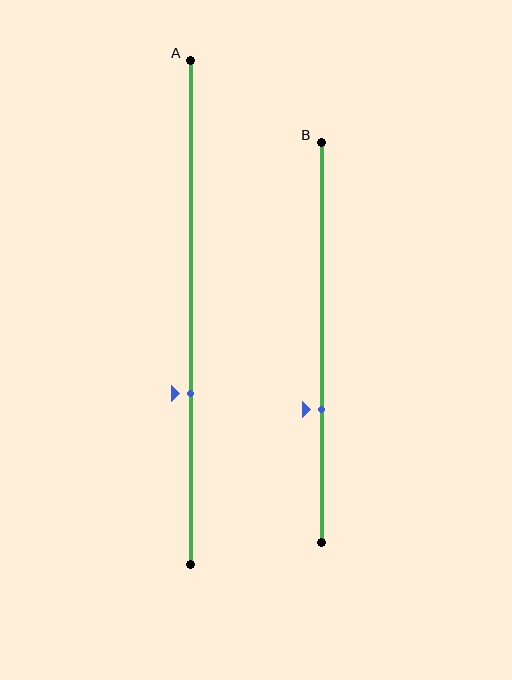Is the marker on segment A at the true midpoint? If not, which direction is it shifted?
No, the marker on segment A is shifted downward by about 16% of the segment length.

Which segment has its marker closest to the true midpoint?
Segment A has its marker closest to the true midpoint.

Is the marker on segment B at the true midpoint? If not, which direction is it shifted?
No, the marker on segment B is shifted downward by about 17% of the segment length.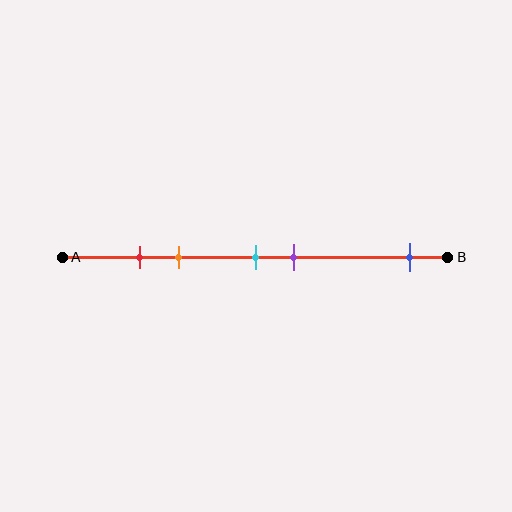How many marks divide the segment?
There are 5 marks dividing the segment.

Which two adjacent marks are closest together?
The red and orange marks are the closest adjacent pair.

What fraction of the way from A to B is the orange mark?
The orange mark is approximately 30% (0.3) of the way from A to B.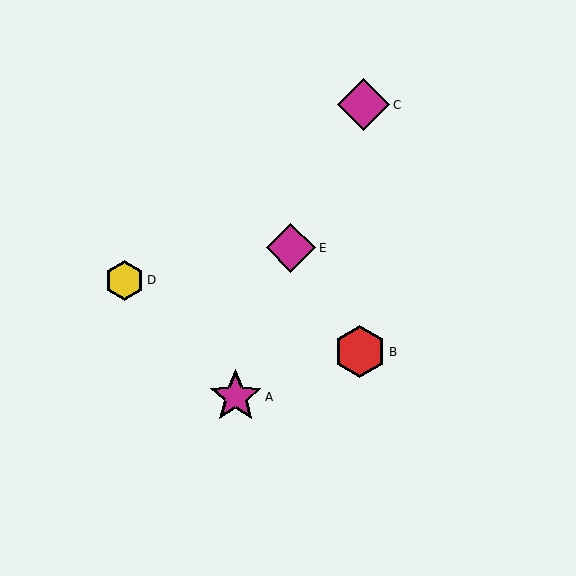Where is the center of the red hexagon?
The center of the red hexagon is at (360, 352).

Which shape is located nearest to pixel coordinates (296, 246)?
The magenta diamond (labeled E) at (291, 248) is nearest to that location.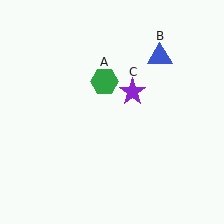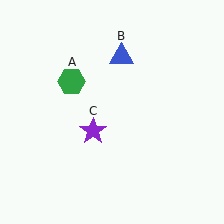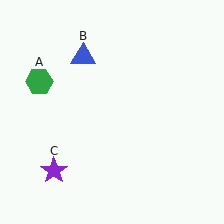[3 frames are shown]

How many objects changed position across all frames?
3 objects changed position: green hexagon (object A), blue triangle (object B), purple star (object C).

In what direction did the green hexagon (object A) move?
The green hexagon (object A) moved left.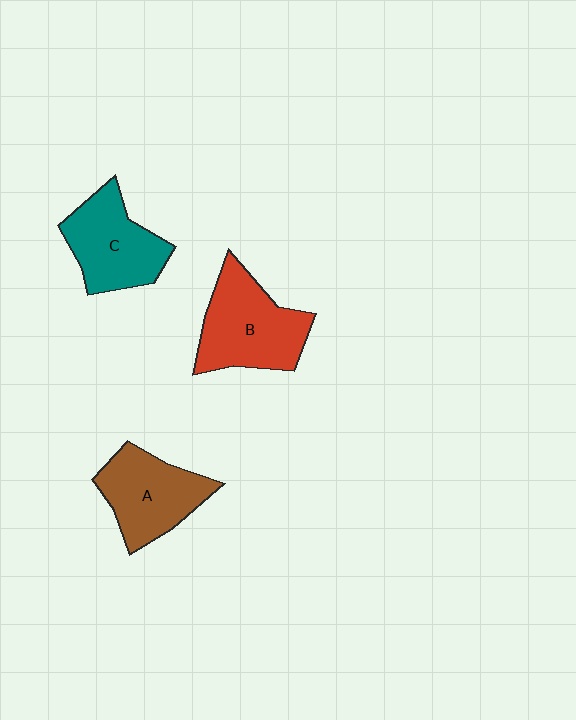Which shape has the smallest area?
Shape A (brown).